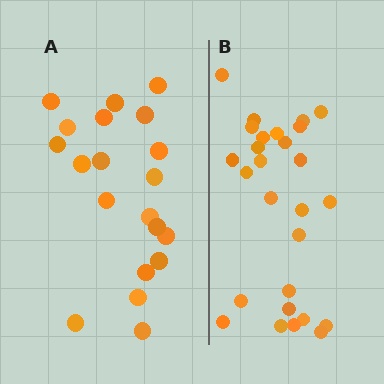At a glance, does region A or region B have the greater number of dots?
Region B (the right region) has more dots.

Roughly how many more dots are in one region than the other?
Region B has roughly 8 or so more dots than region A.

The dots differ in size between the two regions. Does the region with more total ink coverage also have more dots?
No. Region A has more total ink coverage because its dots are larger, but region B actually contains more individual dots. Total area can be misleading — the number of items is what matters here.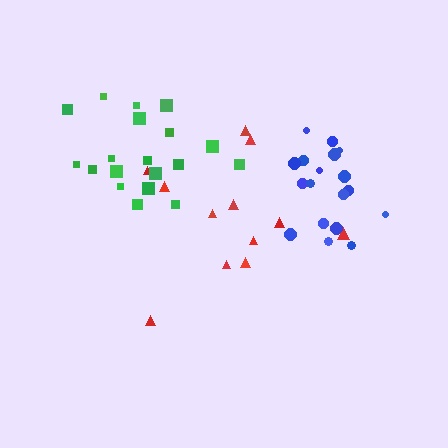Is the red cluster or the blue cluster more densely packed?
Blue.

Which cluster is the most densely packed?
Blue.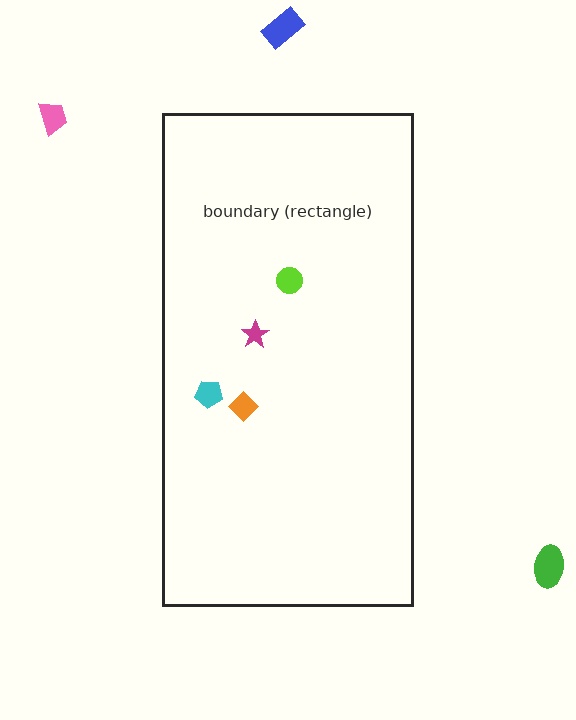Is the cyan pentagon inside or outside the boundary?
Inside.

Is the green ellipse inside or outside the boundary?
Outside.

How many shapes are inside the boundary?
4 inside, 3 outside.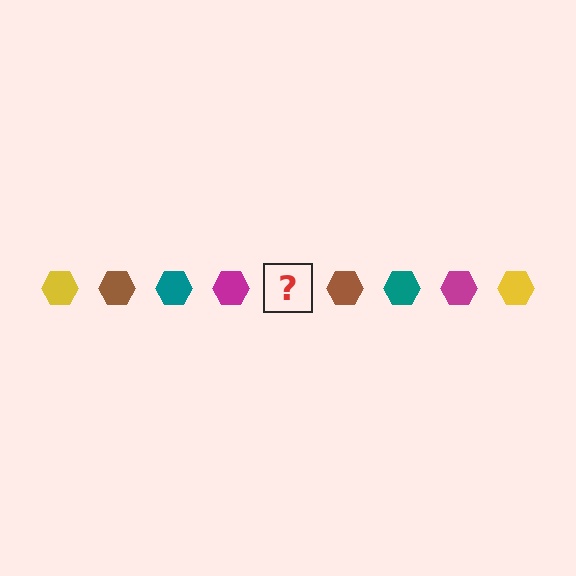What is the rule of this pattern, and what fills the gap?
The rule is that the pattern cycles through yellow, brown, teal, magenta hexagons. The gap should be filled with a yellow hexagon.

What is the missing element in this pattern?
The missing element is a yellow hexagon.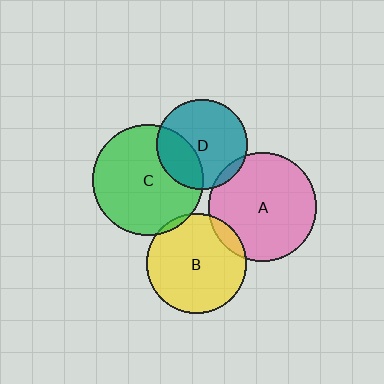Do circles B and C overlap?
Yes.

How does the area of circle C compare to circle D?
Approximately 1.5 times.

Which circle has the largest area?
Circle C (green).